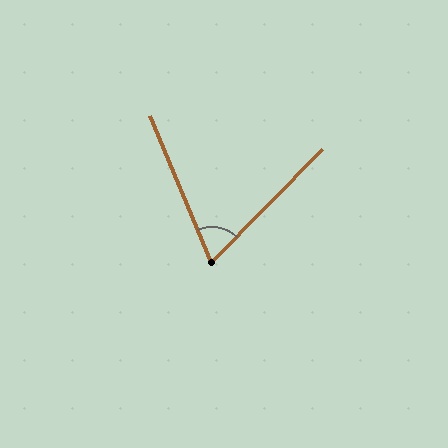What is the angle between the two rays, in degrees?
Approximately 67 degrees.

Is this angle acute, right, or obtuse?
It is acute.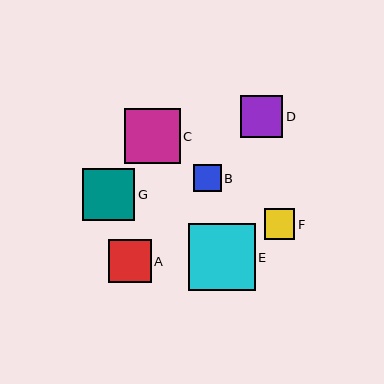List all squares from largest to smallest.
From largest to smallest: E, C, G, A, D, F, B.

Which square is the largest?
Square E is the largest with a size of approximately 67 pixels.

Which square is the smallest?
Square B is the smallest with a size of approximately 27 pixels.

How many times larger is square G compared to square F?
Square G is approximately 1.7 times the size of square F.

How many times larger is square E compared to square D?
Square E is approximately 1.6 times the size of square D.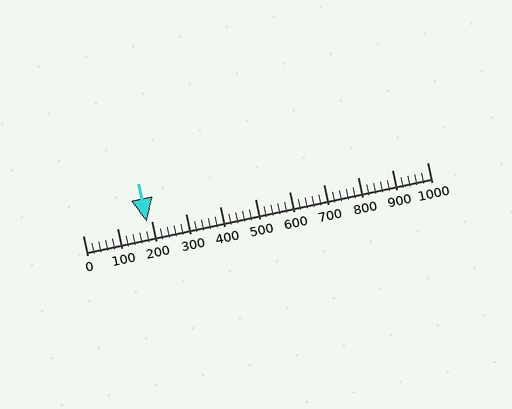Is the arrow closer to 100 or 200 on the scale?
The arrow is closer to 200.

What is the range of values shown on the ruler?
The ruler shows values from 0 to 1000.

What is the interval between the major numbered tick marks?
The major tick marks are spaced 100 units apart.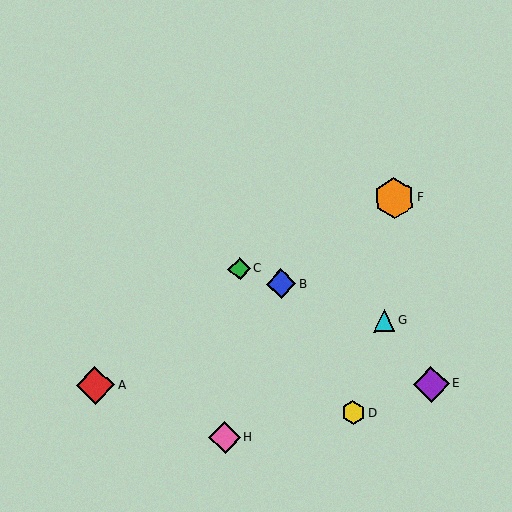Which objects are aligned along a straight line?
Objects B, C, G are aligned along a straight line.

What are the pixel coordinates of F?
Object F is at (394, 198).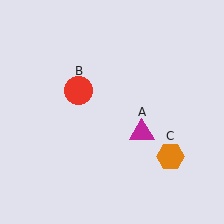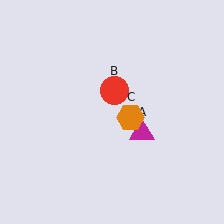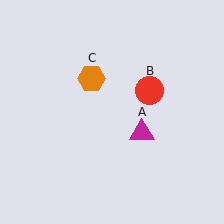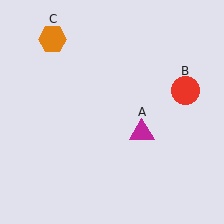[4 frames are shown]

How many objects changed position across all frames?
2 objects changed position: red circle (object B), orange hexagon (object C).